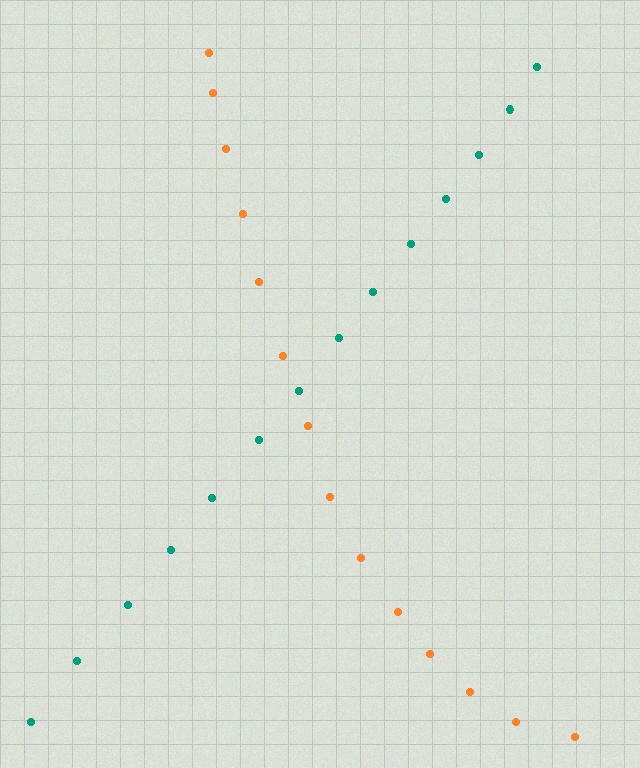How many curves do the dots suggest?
There are 2 distinct paths.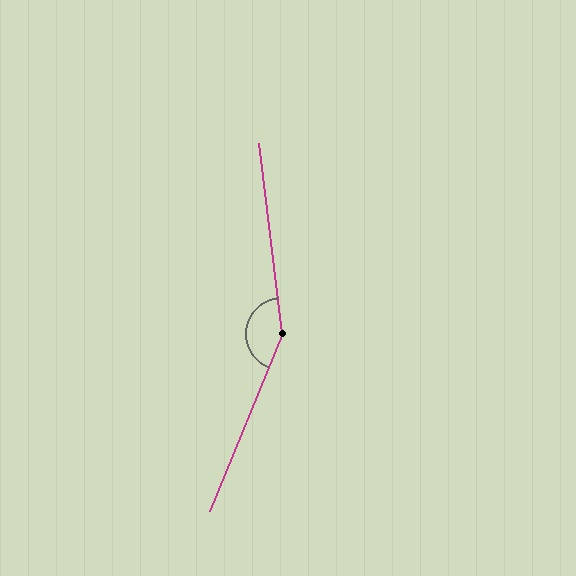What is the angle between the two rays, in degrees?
Approximately 151 degrees.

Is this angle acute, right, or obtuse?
It is obtuse.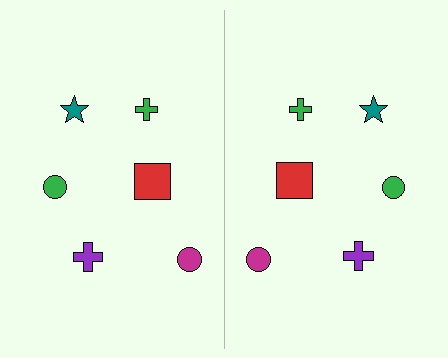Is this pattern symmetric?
Yes, this pattern has bilateral (reflection) symmetry.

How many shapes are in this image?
There are 12 shapes in this image.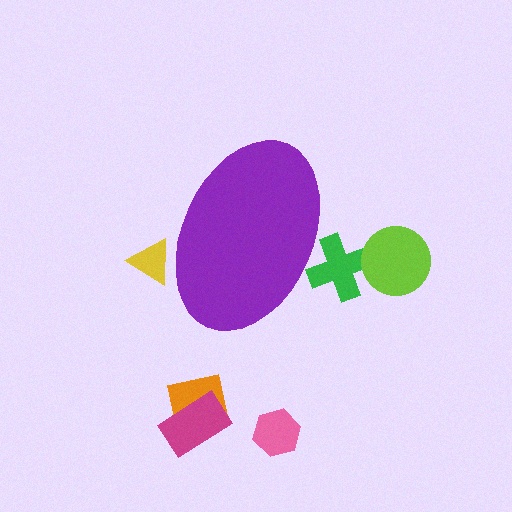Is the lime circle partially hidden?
No, the lime circle is fully visible.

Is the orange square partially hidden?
No, the orange square is fully visible.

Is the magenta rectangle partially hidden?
No, the magenta rectangle is fully visible.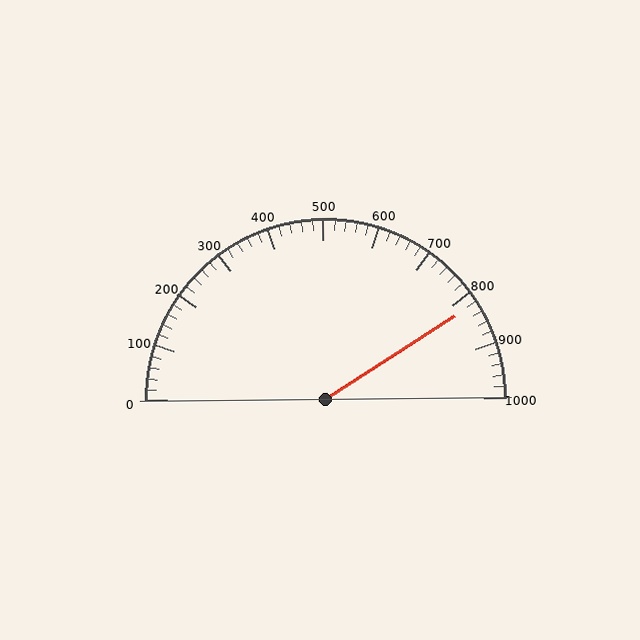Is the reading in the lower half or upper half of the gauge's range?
The reading is in the upper half of the range (0 to 1000).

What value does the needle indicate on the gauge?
The needle indicates approximately 820.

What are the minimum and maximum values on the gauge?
The gauge ranges from 0 to 1000.